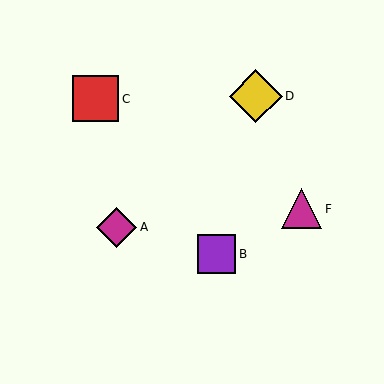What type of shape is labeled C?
Shape C is a red square.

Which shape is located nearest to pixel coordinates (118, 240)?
The magenta diamond (labeled A) at (116, 227) is nearest to that location.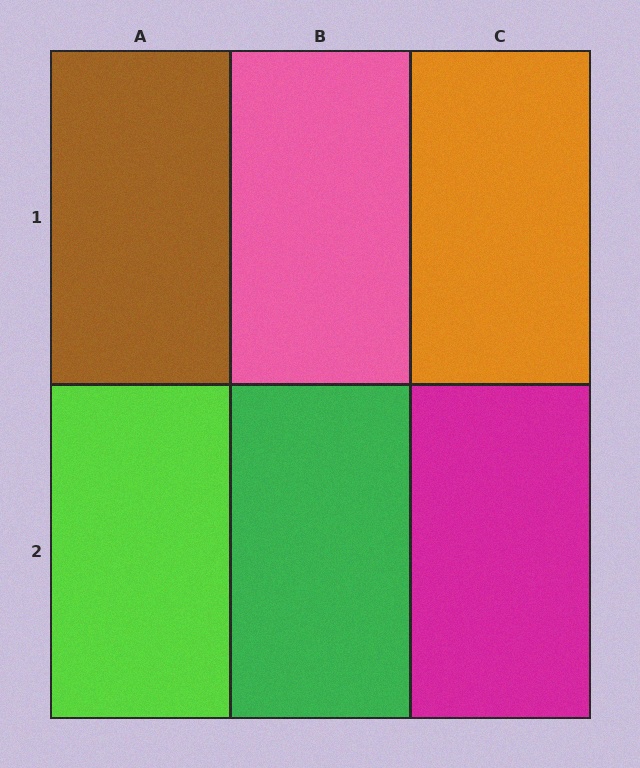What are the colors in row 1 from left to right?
Brown, pink, orange.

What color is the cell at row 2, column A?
Lime.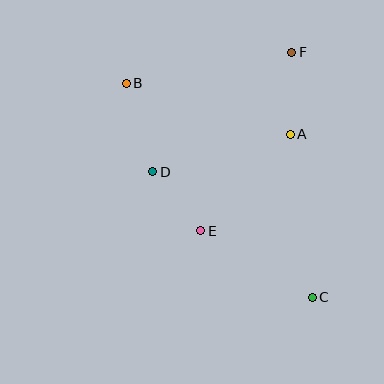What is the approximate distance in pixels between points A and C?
The distance between A and C is approximately 165 pixels.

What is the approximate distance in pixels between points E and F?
The distance between E and F is approximately 200 pixels.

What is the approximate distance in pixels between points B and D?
The distance between B and D is approximately 93 pixels.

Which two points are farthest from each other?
Points B and C are farthest from each other.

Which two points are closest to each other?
Points D and E are closest to each other.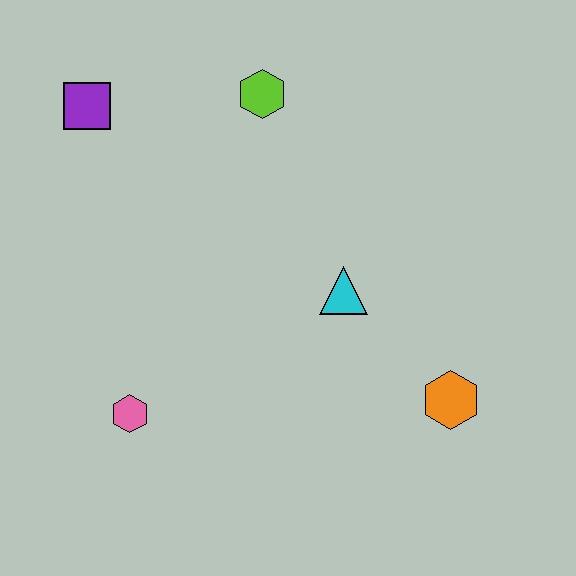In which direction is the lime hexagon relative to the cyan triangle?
The lime hexagon is above the cyan triangle.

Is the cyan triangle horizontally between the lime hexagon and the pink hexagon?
No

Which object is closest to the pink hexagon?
The cyan triangle is closest to the pink hexagon.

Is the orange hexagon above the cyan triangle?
No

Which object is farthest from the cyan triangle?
The purple square is farthest from the cyan triangle.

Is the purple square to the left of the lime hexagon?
Yes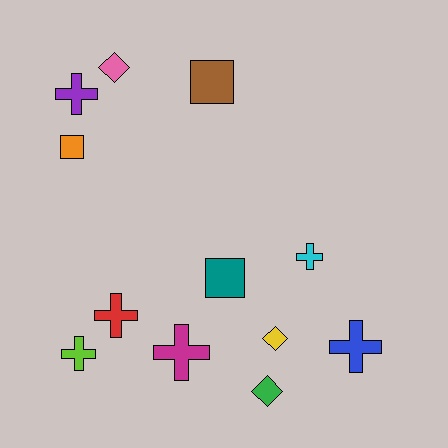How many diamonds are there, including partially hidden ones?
There are 3 diamonds.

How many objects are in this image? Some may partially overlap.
There are 12 objects.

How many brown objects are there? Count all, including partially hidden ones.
There is 1 brown object.